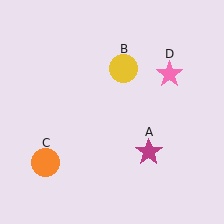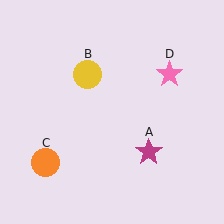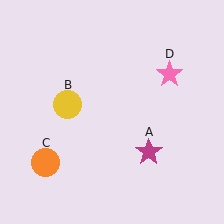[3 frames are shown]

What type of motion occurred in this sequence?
The yellow circle (object B) rotated counterclockwise around the center of the scene.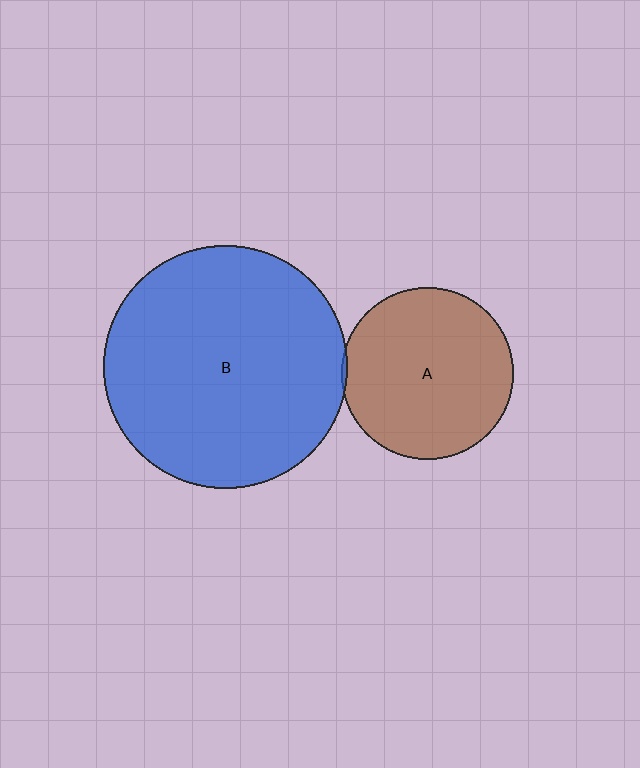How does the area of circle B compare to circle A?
Approximately 2.0 times.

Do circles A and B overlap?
Yes.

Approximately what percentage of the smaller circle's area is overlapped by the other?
Approximately 5%.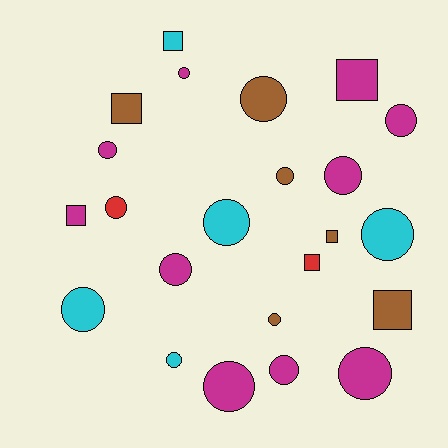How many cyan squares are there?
There is 1 cyan square.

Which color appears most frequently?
Magenta, with 10 objects.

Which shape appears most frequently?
Circle, with 16 objects.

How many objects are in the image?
There are 23 objects.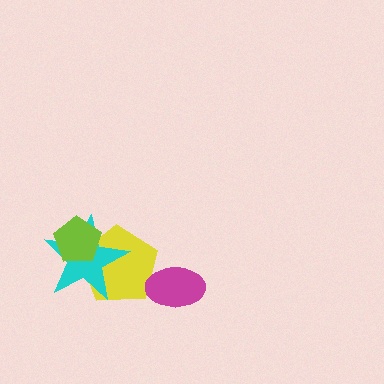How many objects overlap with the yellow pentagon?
3 objects overlap with the yellow pentagon.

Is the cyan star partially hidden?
Yes, it is partially covered by another shape.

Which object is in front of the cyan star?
The lime pentagon is in front of the cyan star.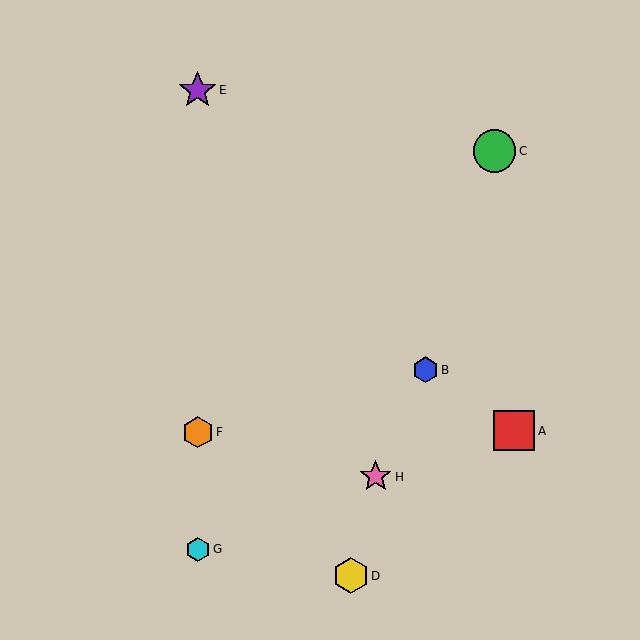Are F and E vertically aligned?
Yes, both are at x≈198.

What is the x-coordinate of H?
Object H is at x≈376.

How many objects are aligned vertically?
3 objects (E, F, G) are aligned vertically.